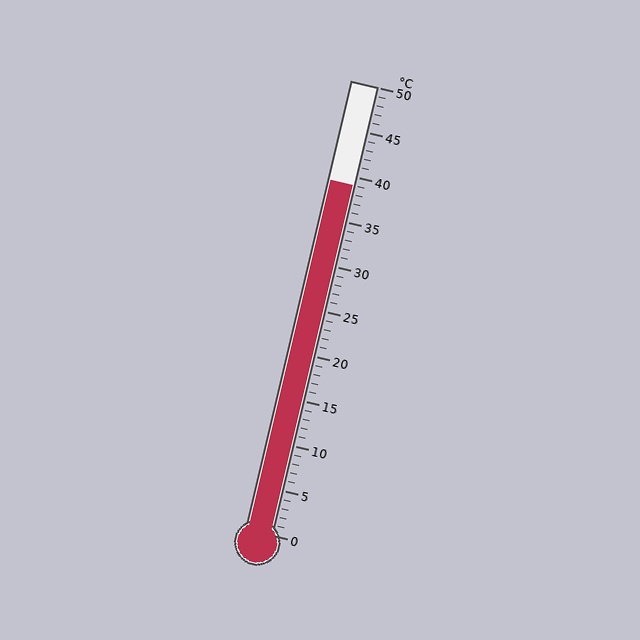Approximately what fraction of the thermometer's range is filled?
The thermometer is filled to approximately 80% of its range.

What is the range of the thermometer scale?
The thermometer scale ranges from 0°C to 50°C.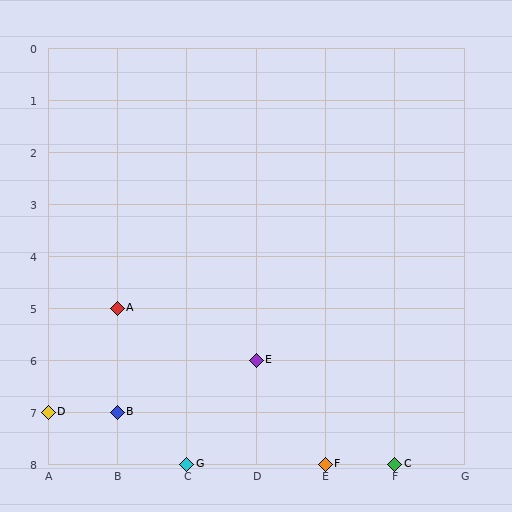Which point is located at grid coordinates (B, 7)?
Point B is at (B, 7).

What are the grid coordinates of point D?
Point D is at grid coordinates (A, 7).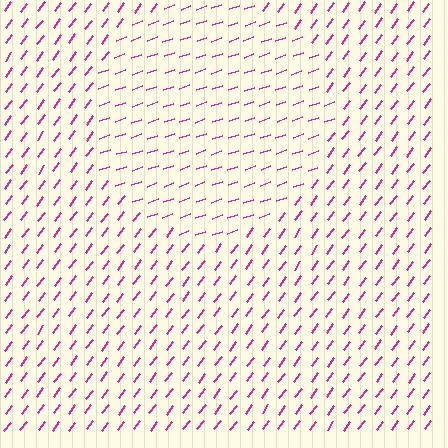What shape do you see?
I see a circle.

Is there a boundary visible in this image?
Yes, there is a texture boundary formed by a change in line orientation.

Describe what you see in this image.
The image is filled with small magenta line segments. A circle region in the image has lines oriented differently from the surrounding lines, creating a visible texture boundary.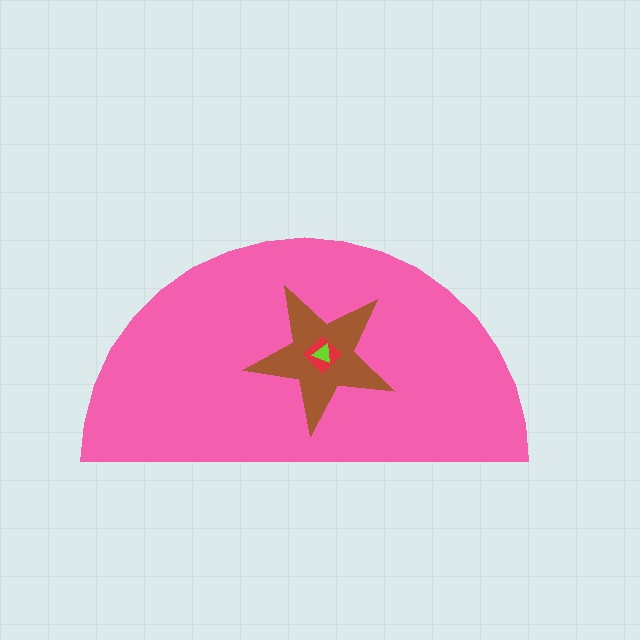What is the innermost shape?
The lime triangle.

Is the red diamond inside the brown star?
Yes.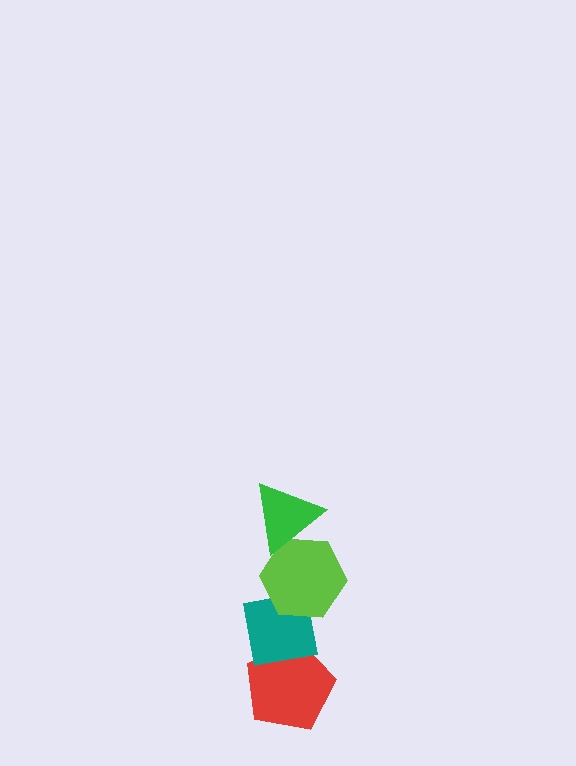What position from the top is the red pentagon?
The red pentagon is 4th from the top.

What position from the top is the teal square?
The teal square is 3rd from the top.